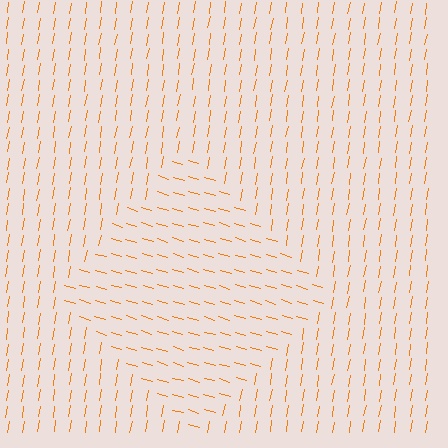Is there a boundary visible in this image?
Yes, there is a texture boundary formed by a change in line orientation.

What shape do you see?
I see a diamond.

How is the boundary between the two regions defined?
The boundary is defined purely by a change in line orientation (approximately 83 degrees difference). All lines are the same color and thickness.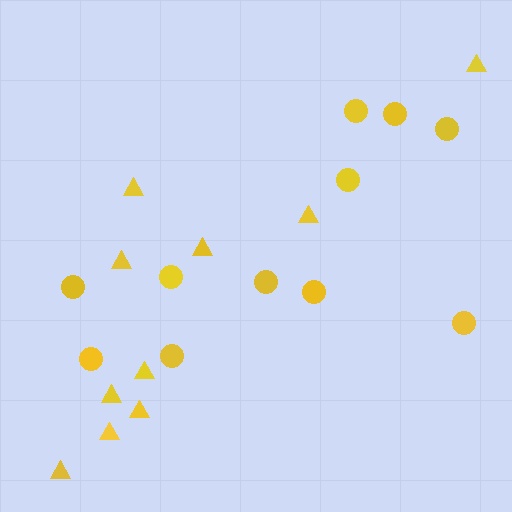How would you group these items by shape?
There are 2 groups: one group of triangles (10) and one group of circles (11).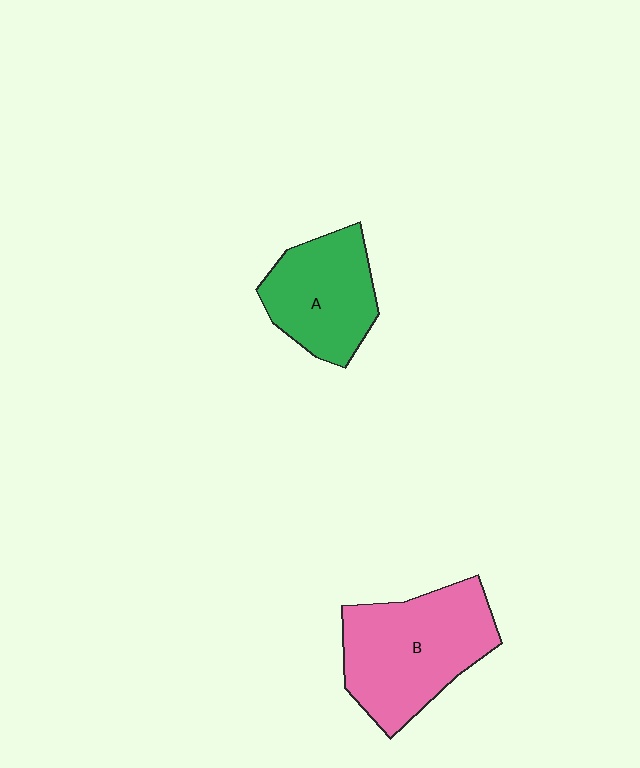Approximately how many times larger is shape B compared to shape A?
Approximately 1.4 times.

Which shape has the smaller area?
Shape A (green).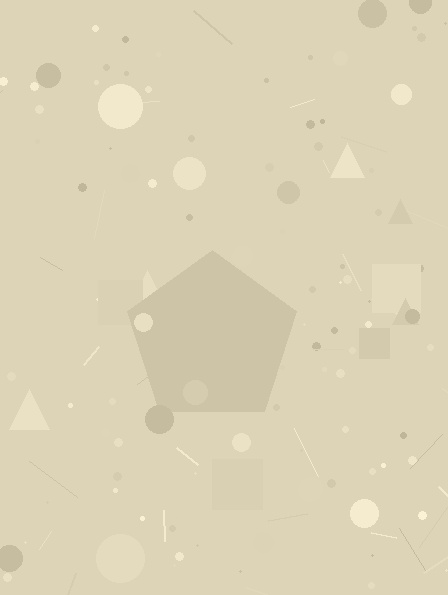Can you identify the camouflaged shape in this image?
The camouflaged shape is a pentagon.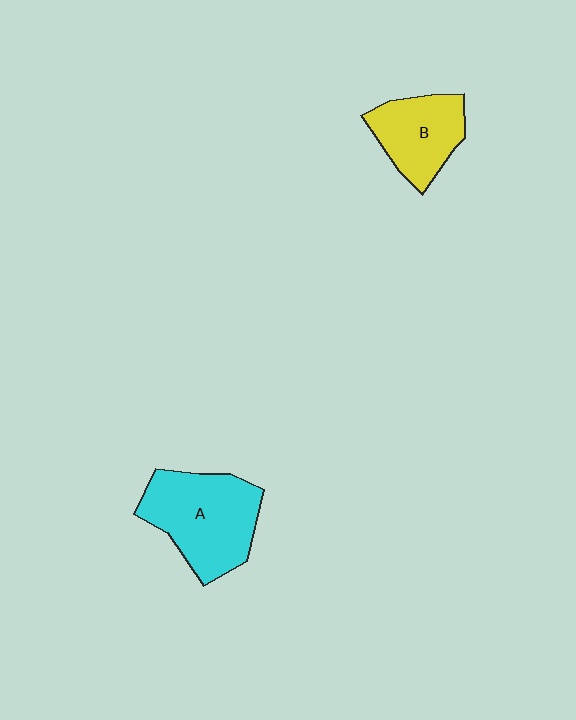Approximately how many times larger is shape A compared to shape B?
Approximately 1.5 times.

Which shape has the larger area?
Shape A (cyan).